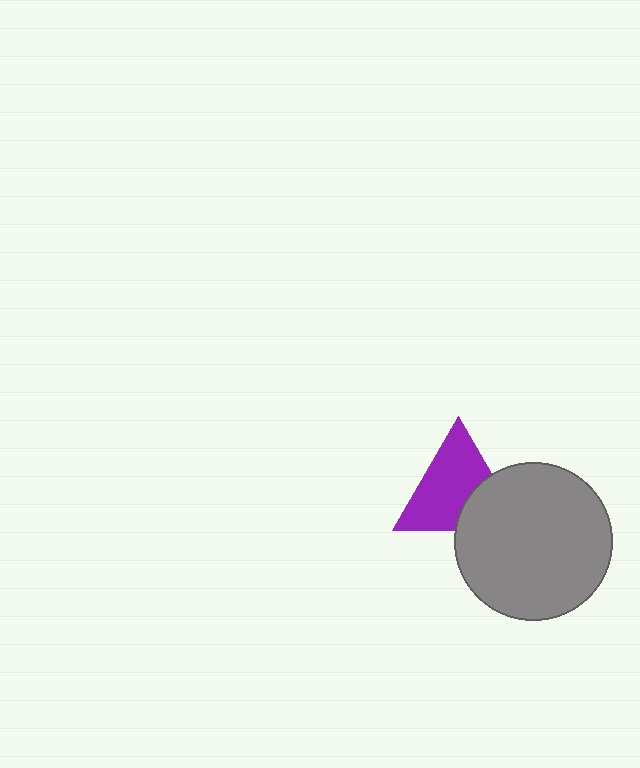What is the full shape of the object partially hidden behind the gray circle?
The partially hidden object is a purple triangle.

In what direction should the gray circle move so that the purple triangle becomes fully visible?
The gray circle should move toward the lower-right. That is the shortest direction to clear the overlap and leave the purple triangle fully visible.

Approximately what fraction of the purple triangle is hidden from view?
Roughly 31% of the purple triangle is hidden behind the gray circle.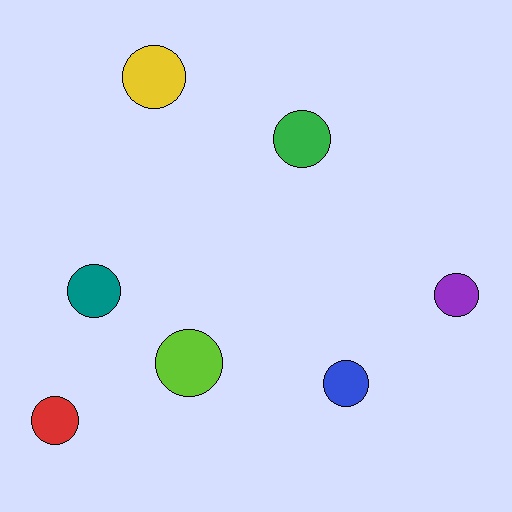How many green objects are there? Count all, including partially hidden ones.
There is 1 green object.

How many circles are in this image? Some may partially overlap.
There are 7 circles.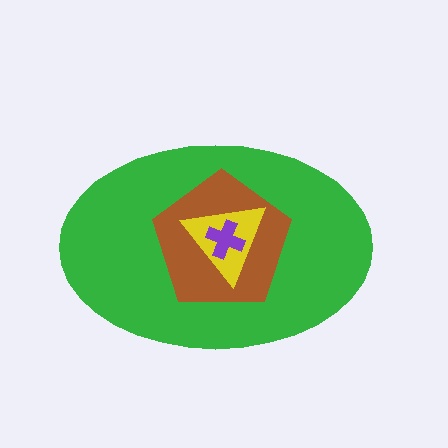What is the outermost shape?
The green ellipse.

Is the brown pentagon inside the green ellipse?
Yes.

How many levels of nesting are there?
4.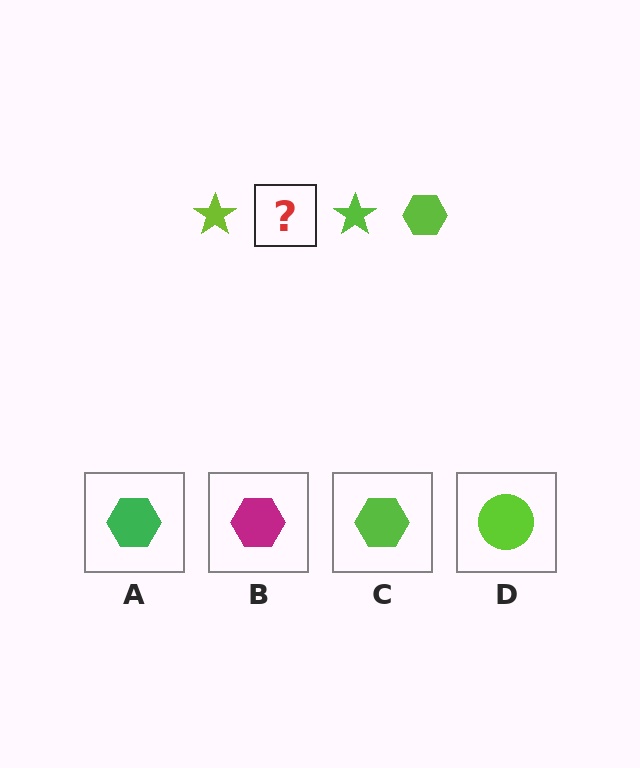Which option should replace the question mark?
Option C.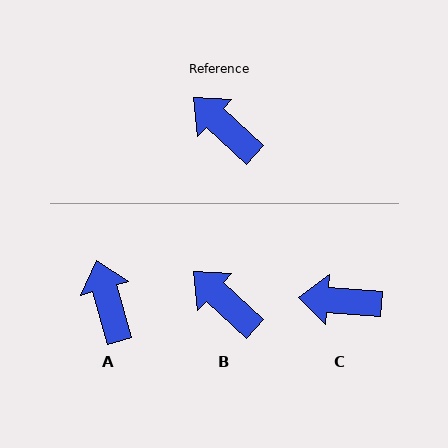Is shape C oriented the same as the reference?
No, it is off by about 38 degrees.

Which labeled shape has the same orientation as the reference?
B.